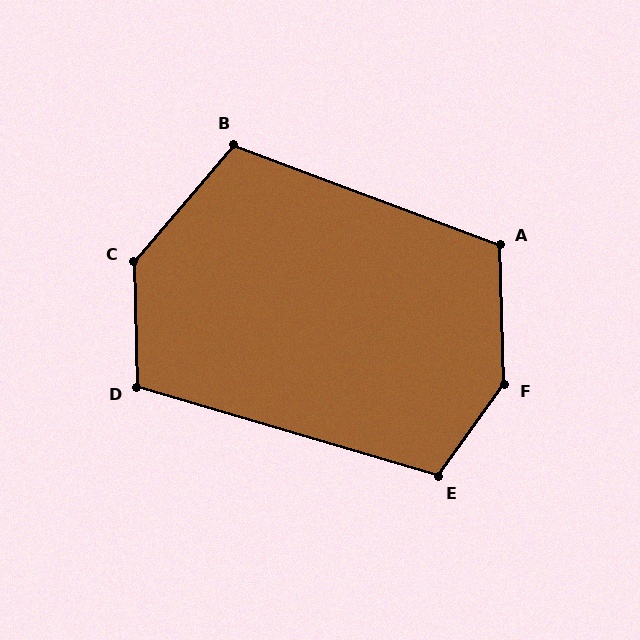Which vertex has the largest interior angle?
F, at approximately 142 degrees.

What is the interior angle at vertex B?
Approximately 110 degrees (obtuse).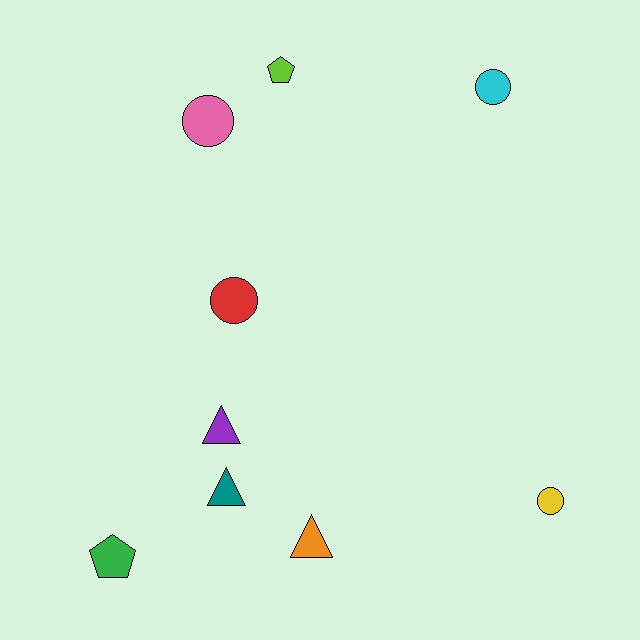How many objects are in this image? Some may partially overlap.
There are 9 objects.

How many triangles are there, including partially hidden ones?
There are 3 triangles.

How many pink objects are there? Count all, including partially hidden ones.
There is 1 pink object.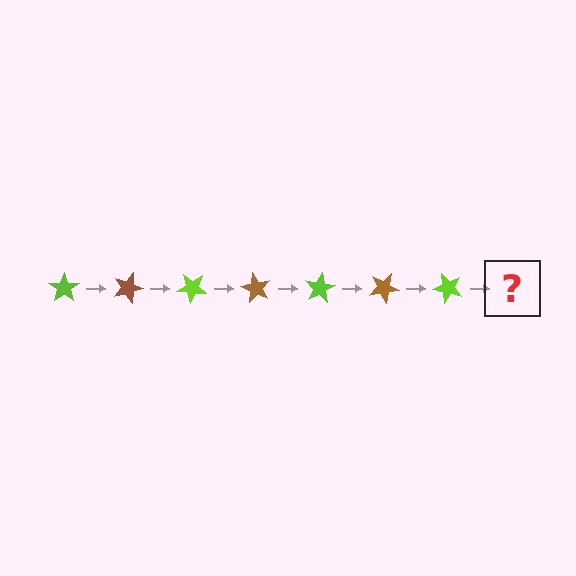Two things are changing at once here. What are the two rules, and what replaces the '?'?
The two rules are that it rotates 20 degrees each step and the color cycles through lime and brown. The '?' should be a brown star, rotated 140 degrees from the start.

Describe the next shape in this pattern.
It should be a brown star, rotated 140 degrees from the start.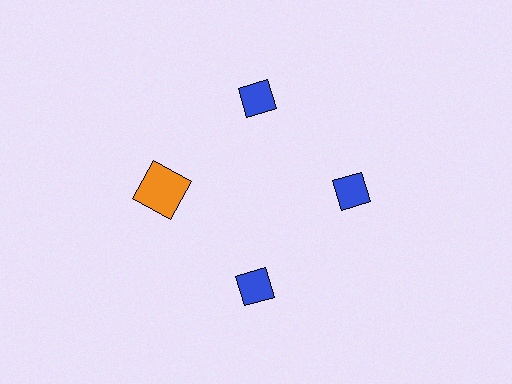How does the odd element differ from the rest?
It differs in both color (orange instead of blue) and shape (square instead of diamond).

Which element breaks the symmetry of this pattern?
The orange square at roughly the 9 o'clock position breaks the symmetry. All other shapes are blue diamonds.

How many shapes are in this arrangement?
There are 4 shapes arranged in a ring pattern.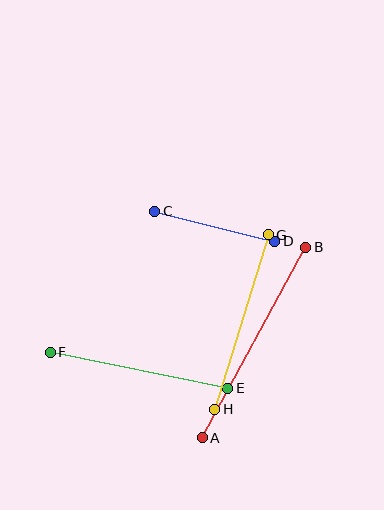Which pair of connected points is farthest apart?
Points A and B are farthest apart.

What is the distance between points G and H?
The distance is approximately 182 pixels.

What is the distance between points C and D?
The distance is approximately 123 pixels.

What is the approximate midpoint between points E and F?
The midpoint is at approximately (139, 370) pixels.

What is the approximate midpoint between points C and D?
The midpoint is at approximately (215, 226) pixels.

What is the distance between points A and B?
The distance is approximately 217 pixels.